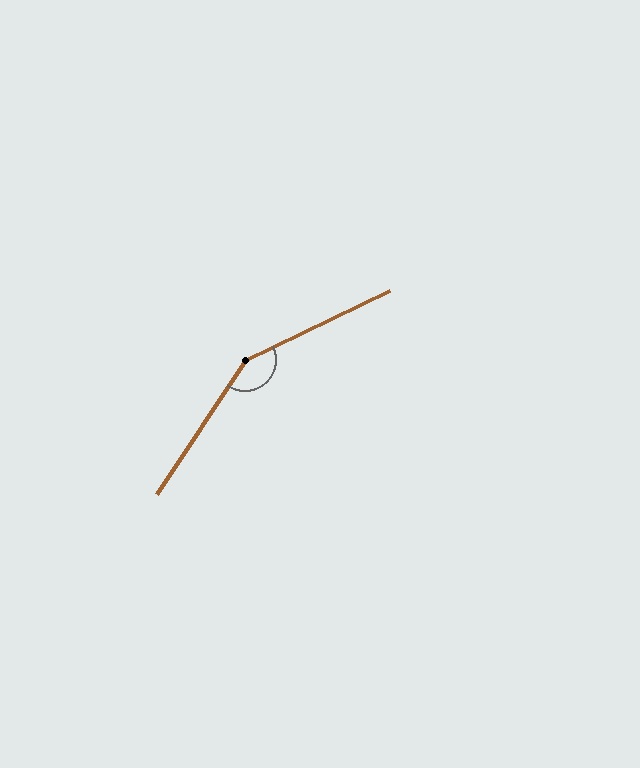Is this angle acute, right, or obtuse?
It is obtuse.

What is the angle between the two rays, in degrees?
Approximately 149 degrees.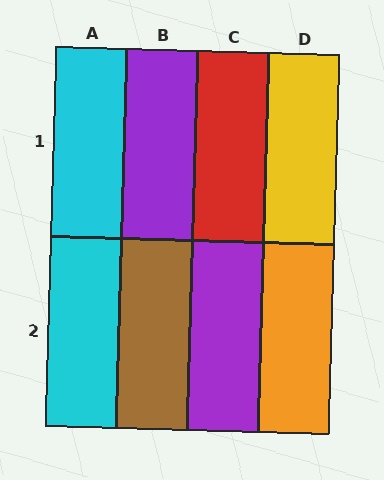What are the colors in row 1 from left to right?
Cyan, purple, red, yellow.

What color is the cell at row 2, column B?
Brown.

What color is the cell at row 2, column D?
Orange.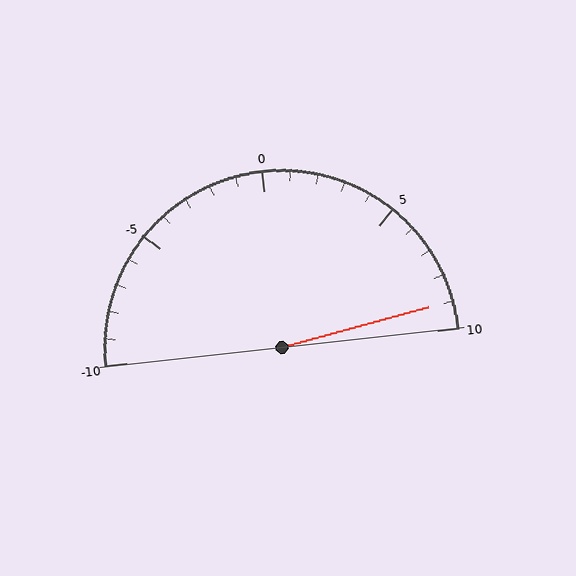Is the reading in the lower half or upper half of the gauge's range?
The reading is in the upper half of the range (-10 to 10).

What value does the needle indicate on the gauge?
The needle indicates approximately 9.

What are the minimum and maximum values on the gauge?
The gauge ranges from -10 to 10.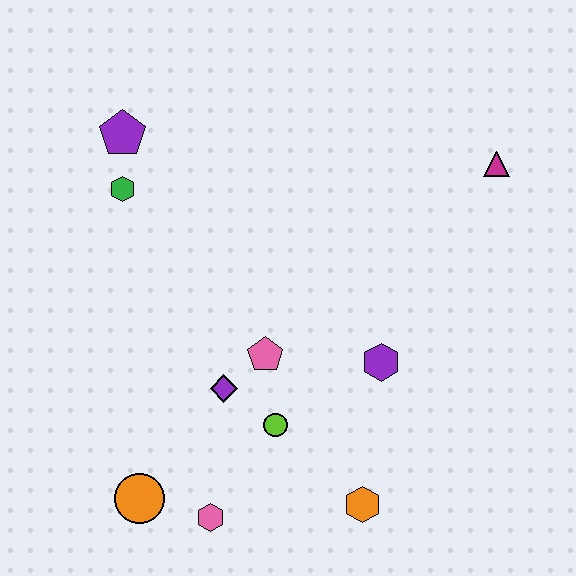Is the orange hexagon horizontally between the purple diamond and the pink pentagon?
No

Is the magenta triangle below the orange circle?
No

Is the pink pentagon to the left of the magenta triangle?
Yes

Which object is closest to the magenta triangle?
The purple hexagon is closest to the magenta triangle.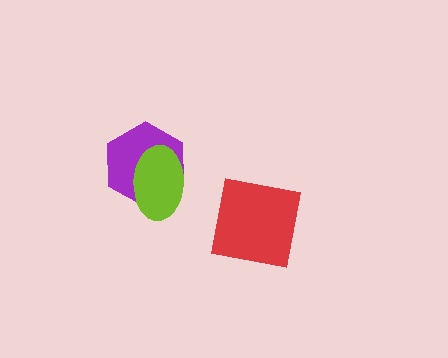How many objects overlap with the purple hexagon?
1 object overlaps with the purple hexagon.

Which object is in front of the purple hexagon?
The lime ellipse is in front of the purple hexagon.